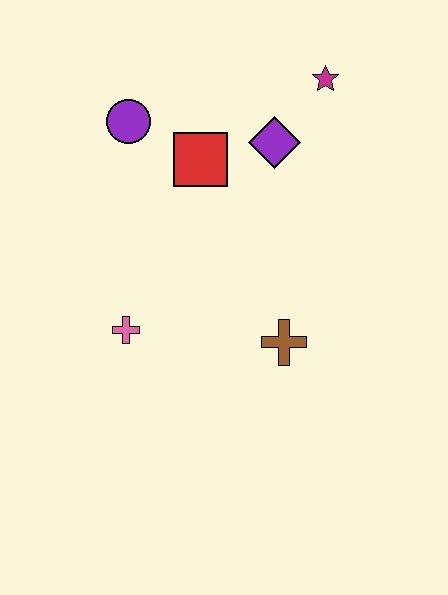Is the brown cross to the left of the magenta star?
Yes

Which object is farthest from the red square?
The brown cross is farthest from the red square.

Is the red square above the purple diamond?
No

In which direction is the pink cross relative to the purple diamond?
The pink cross is below the purple diamond.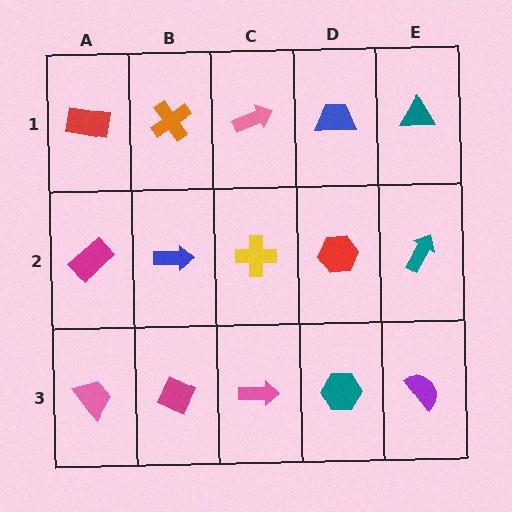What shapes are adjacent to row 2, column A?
A red rectangle (row 1, column A), a pink trapezoid (row 3, column A), a blue arrow (row 2, column B).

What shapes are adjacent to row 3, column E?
A teal arrow (row 2, column E), a teal hexagon (row 3, column D).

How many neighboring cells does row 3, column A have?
2.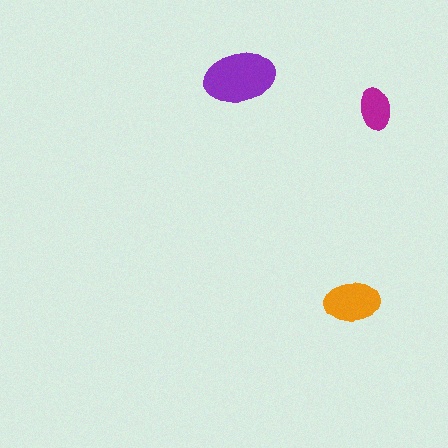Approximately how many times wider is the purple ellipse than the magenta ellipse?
About 1.5 times wider.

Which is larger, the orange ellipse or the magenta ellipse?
The orange one.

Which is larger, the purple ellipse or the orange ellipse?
The purple one.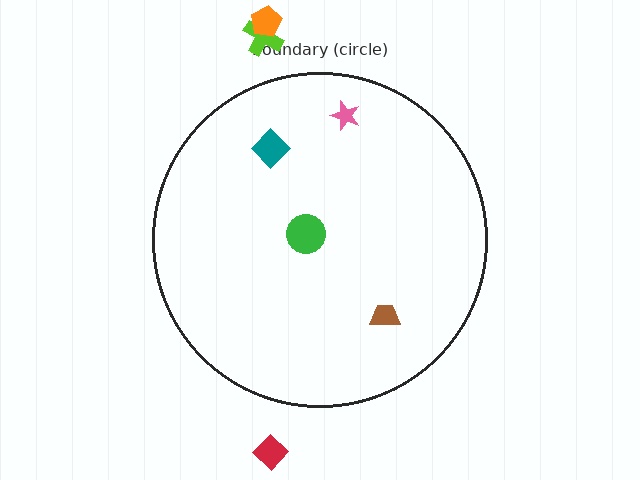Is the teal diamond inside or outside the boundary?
Inside.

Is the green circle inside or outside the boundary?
Inside.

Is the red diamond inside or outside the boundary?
Outside.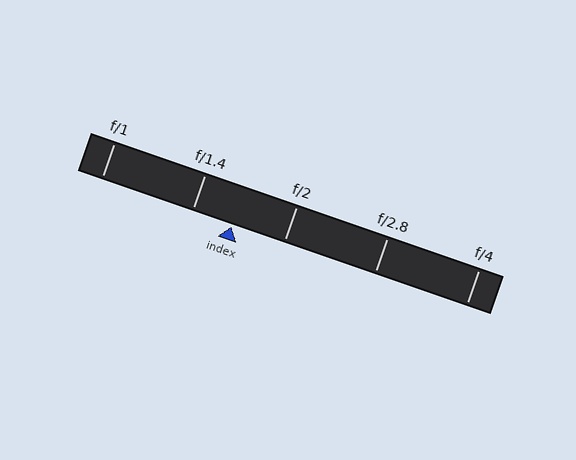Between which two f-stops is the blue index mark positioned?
The index mark is between f/1.4 and f/2.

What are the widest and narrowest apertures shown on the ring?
The widest aperture shown is f/1 and the narrowest is f/4.